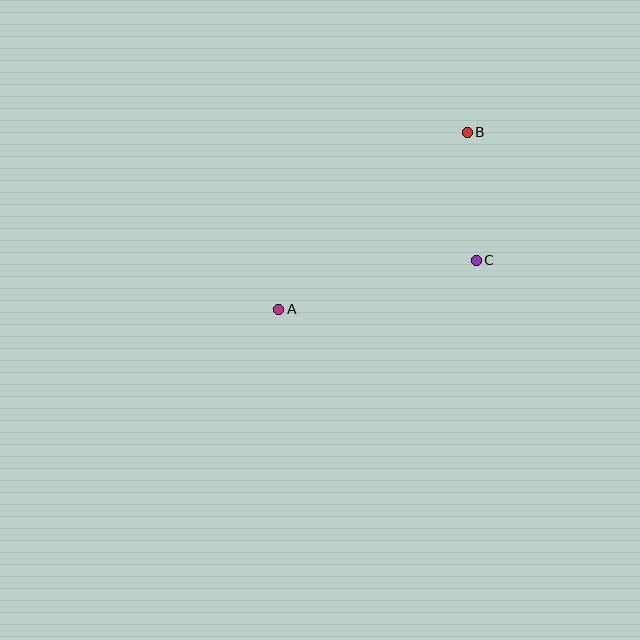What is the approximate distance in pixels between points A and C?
The distance between A and C is approximately 204 pixels.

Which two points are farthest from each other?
Points A and B are farthest from each other.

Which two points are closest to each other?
Points B and C are closest to each other.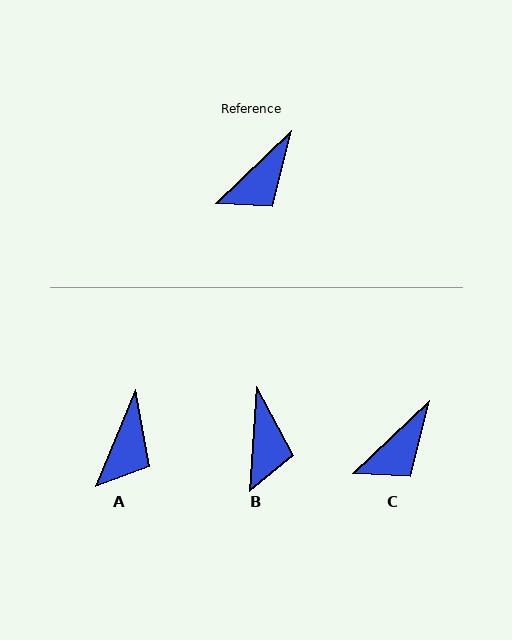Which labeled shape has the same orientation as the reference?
C.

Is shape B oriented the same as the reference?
No, it is off by about 42 degrees.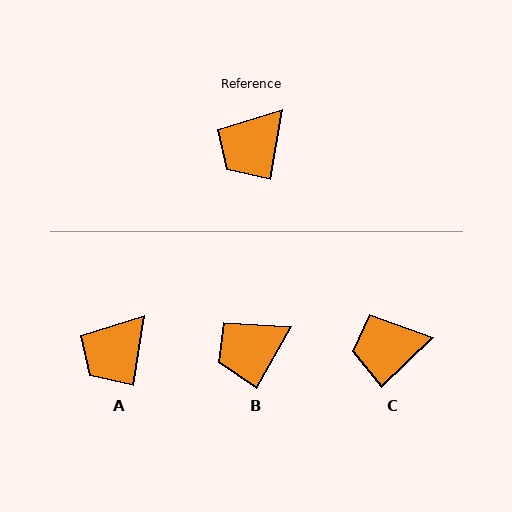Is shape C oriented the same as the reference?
No, it is off by about 37 degrees.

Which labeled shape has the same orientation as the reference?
A.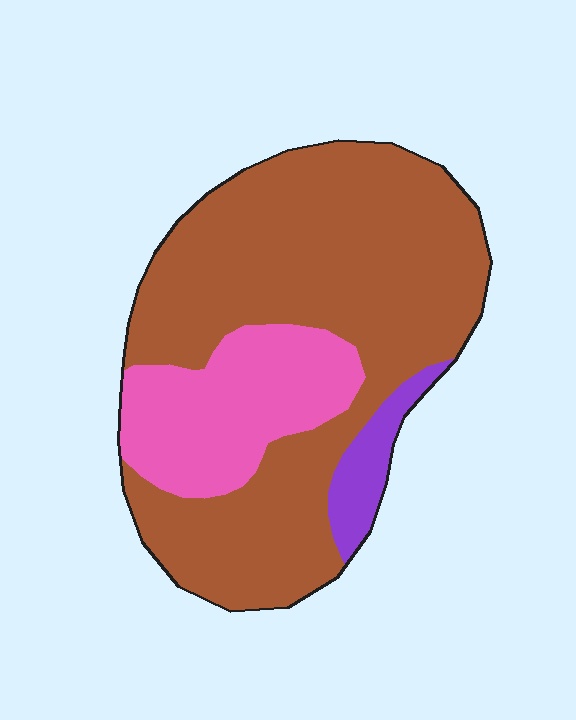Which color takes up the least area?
Purple, at roughly 5%.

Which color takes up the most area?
Brown, at roughly 70%.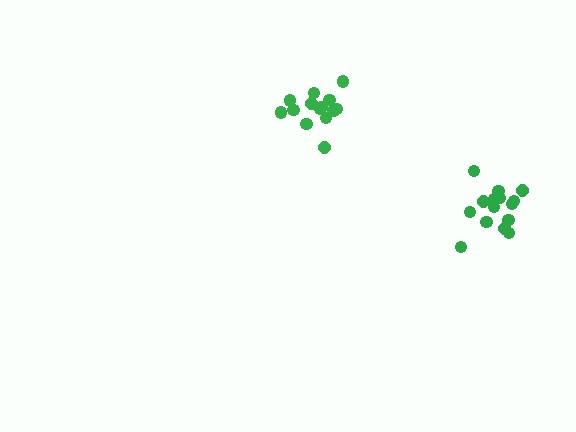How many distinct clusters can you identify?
There are 2 distinct clusters.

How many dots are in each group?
Group 1: 15 dots, Group 2: 14 dots (29 total).